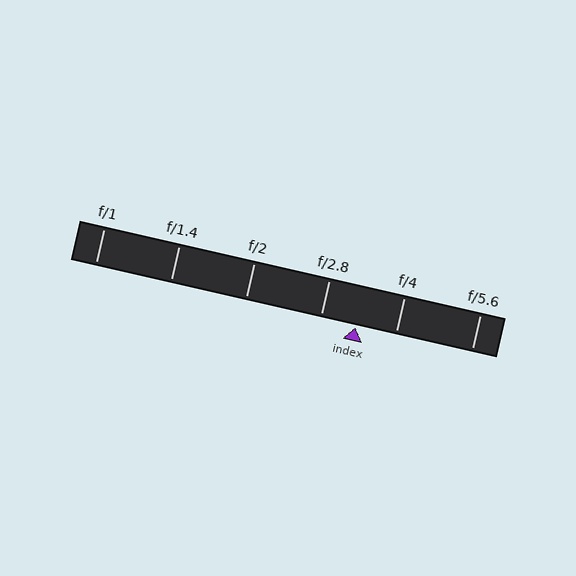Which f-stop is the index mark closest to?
The index mark is closest to f/2.8.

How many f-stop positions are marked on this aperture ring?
There are 6 f-stop positions marked.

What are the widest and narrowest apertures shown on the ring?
The widest aperture shown is f/1 and the narrowest is f/5.6.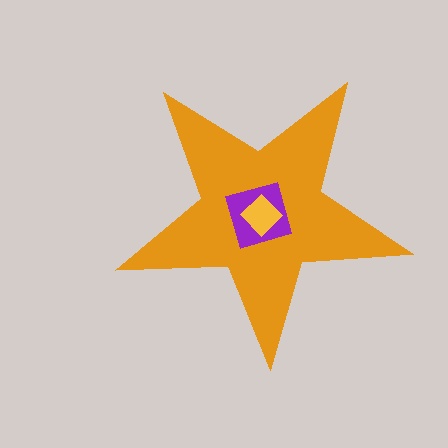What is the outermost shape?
The orange star.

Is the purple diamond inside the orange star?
Yes.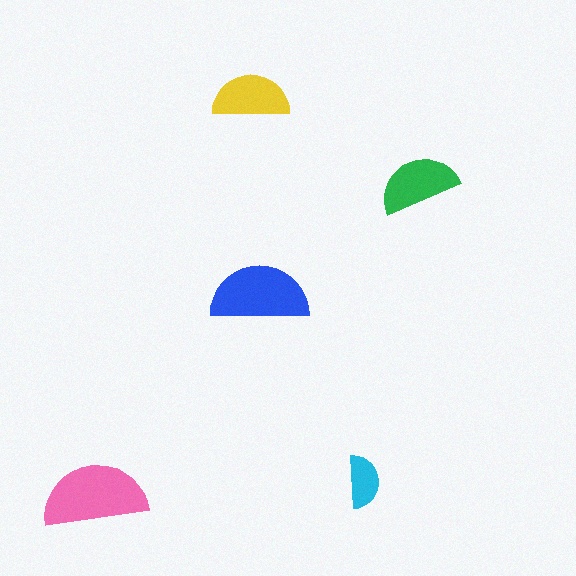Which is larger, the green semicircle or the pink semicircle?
The pink one.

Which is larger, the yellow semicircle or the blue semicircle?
The blue one.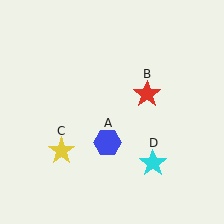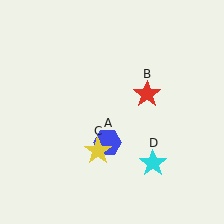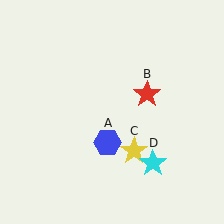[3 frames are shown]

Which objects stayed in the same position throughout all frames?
Blue hexagon (object A) and red star (object B) and cyan star (object D) remained stationary.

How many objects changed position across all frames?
1 object changed position: yellow star (object C).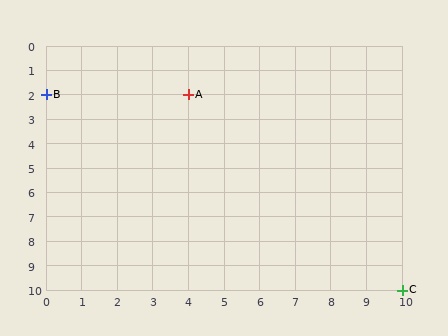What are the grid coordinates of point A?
Point A is at grid coordinates (4, 2).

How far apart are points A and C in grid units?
Points A and C are 6 columns and 8 rows apart (about 10.0 grid units diagonally).